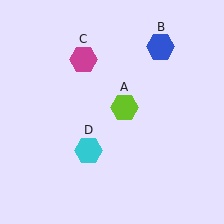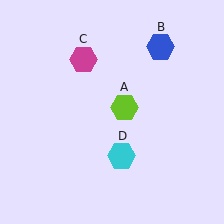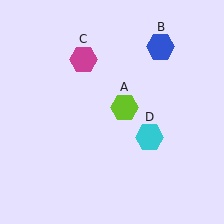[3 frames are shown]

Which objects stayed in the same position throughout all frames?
Lime hexagon (object A) and blue hexagon (object B) and magenta hexagon (object C) remained stationary.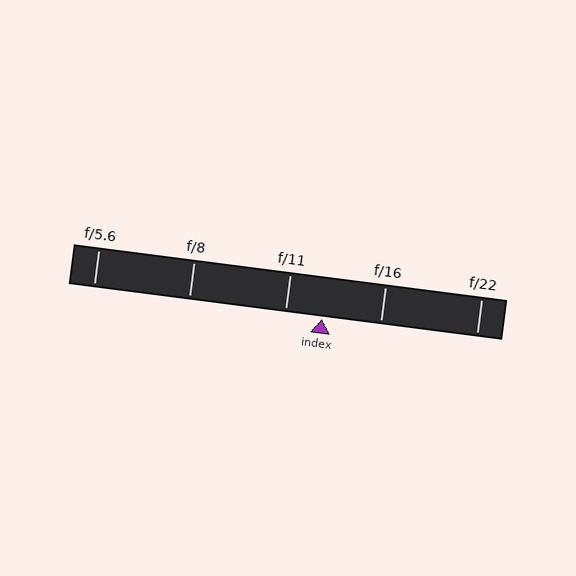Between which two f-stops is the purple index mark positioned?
The index mark is between f/11 and f/16.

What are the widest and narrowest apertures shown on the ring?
The widest aperture shown is f/5.6 and the narrowest is f/22.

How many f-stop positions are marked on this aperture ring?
There are 5 f-stop positions marked.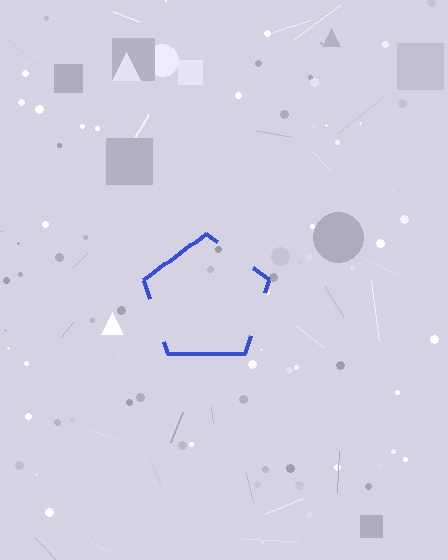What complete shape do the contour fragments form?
The contour fragments form a pentagon.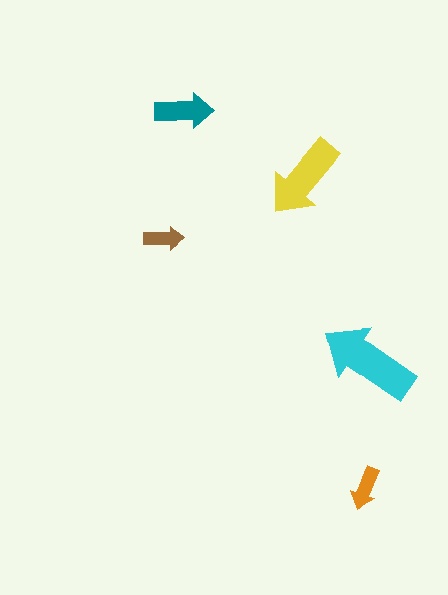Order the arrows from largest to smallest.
the cyan one, the yellow one, the teal one, the orange one, the brown one.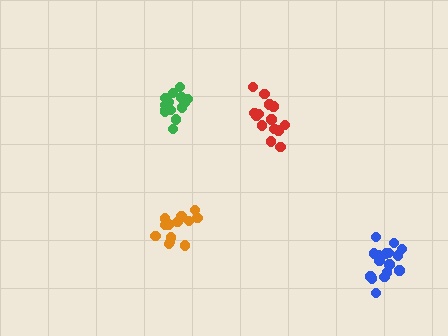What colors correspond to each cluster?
The clusters are colored: green, orange, blue, red.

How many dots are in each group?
Group 1: 16 dots, Group 2: 14 dots, Group 3: 16 dots, Group 4: 14 dots (60 total).